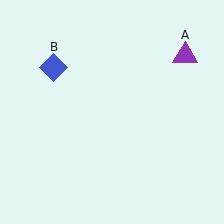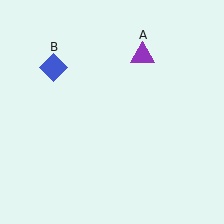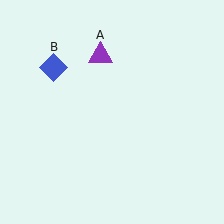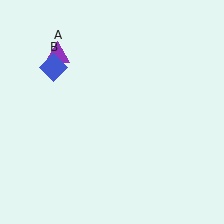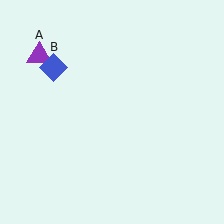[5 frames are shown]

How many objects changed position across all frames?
1 object changed position: purple triangle (object A).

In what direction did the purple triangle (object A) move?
The purple triangle (object A) moved left.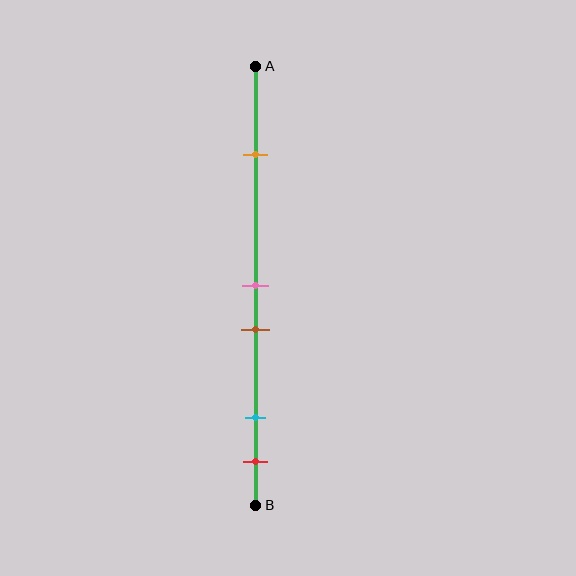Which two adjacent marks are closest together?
The pink and brown marks are the closest adjacent pair.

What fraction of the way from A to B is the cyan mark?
The cyan mark is approximately 80% (0.8) of the way from A to B.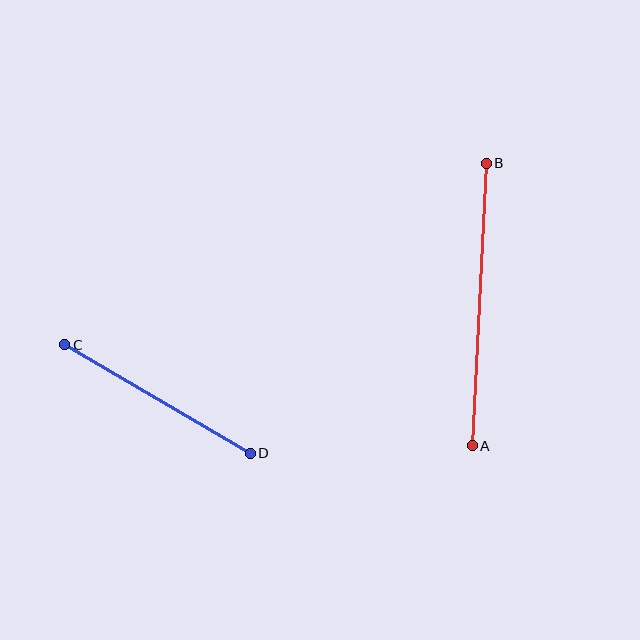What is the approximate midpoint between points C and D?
The midpoint is at approximately (157, 399) pixels.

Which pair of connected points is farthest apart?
Points A and B are farthest apart.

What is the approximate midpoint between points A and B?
The midpoint is at approximately (479, 304) pixels.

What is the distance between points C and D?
The distance is approximately 215 pixels.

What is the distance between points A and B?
The distance is approximately 283 pixels.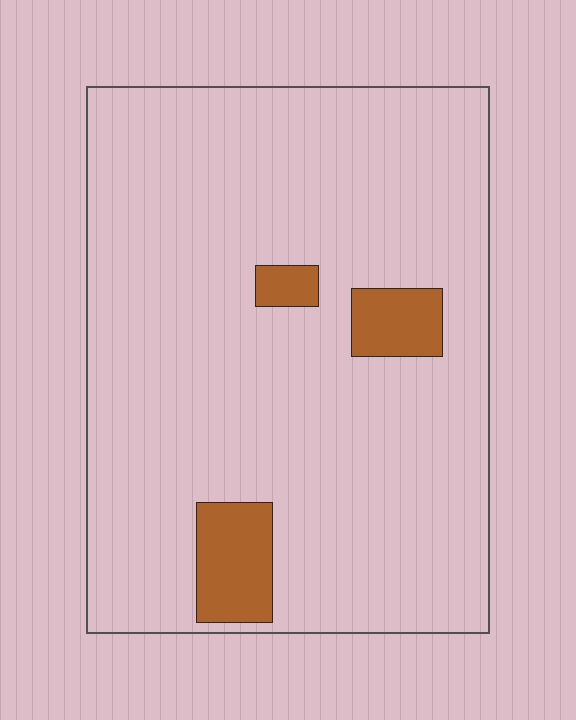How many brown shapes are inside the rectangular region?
3.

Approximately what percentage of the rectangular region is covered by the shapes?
Approximately 10%.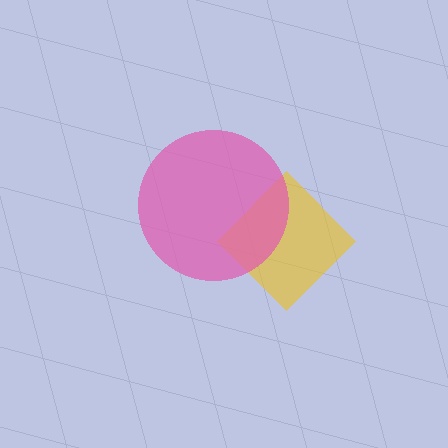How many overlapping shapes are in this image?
There are 2 overlapping shapes in the image.